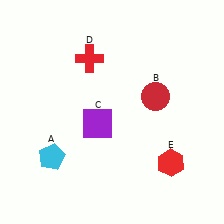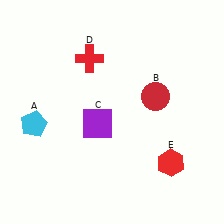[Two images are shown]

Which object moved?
The cyan pentagon (A) moved up.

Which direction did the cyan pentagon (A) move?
The cyan pentagon (A) moved up.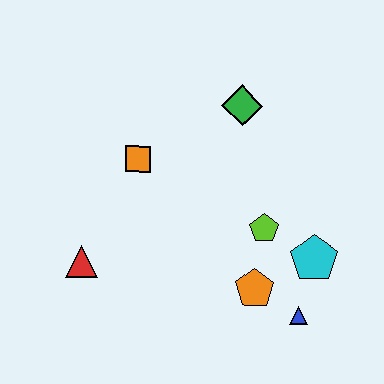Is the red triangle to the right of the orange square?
No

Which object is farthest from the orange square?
The blue triangle is farthest from the orange square.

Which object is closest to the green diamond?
The orange square is closest to the green diamond.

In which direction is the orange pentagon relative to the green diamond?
The orange pentagon is below the green diamond.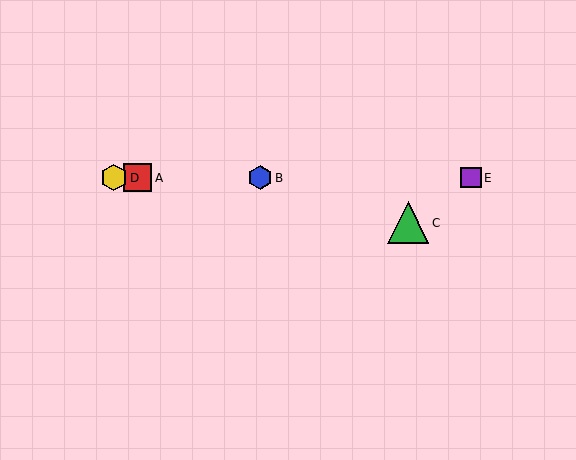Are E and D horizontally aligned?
Yes, both are at y≈178.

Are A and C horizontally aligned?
No, A is at y≈178 and C is at y≈223.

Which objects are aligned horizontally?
Objects A, B, D, E are aligned horizontally.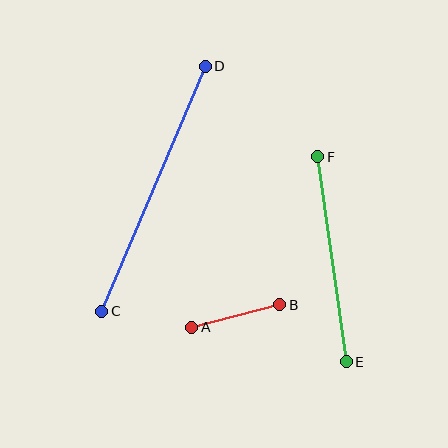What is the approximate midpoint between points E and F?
The midpoint is at approximately (332, 259) pixels.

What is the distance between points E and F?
The distance is approximately 207 pixels.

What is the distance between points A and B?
The distance is approximately 91 pixels.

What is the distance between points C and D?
The distance is approximately 266 pixels.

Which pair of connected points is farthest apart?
Points C and D are farthest apart.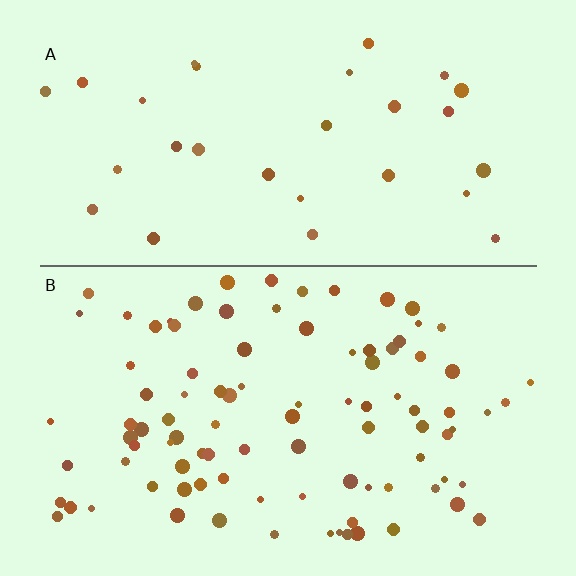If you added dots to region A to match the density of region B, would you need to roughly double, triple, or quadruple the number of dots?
Approximately triple.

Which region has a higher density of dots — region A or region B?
B (the bottom).